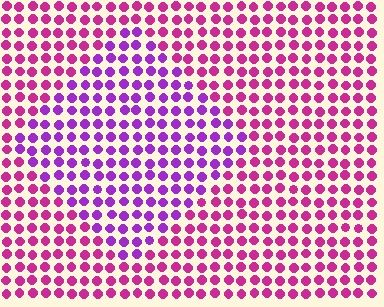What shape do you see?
I see a diamond.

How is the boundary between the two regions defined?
The boundary is defined purely by a slight shift in hue (about 36 degrees). Spacing, size, and orientation are identical on both sides.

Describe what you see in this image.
The image is filled with small magenta elements in a uniform arrangement. A diamond-shaped region is visible where the elements are tinted to a slightly different hue, forming a subtle color boundary.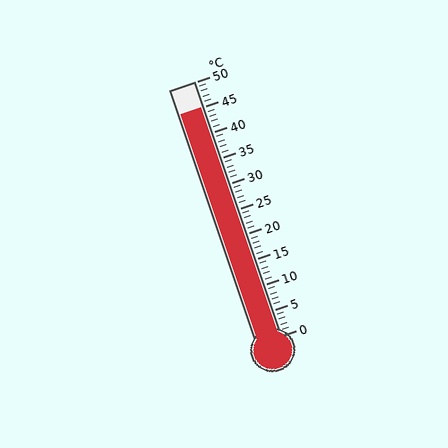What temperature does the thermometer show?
The thermometer shows approximately 45°C.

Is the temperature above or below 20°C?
The temperature is above 20°C.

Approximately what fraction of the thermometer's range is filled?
The thermometer is filled to approximately 90% of its range.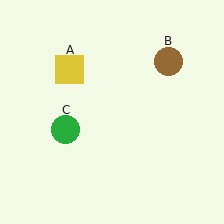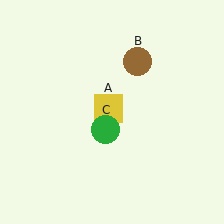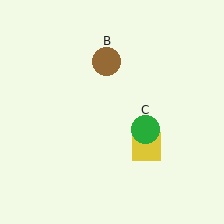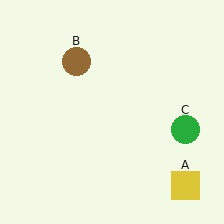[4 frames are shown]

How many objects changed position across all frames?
3 objects changed position: yellow square (object A), brown circle (object B), green circle (object C).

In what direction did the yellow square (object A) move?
The yellow square (object A) moved down and to the right.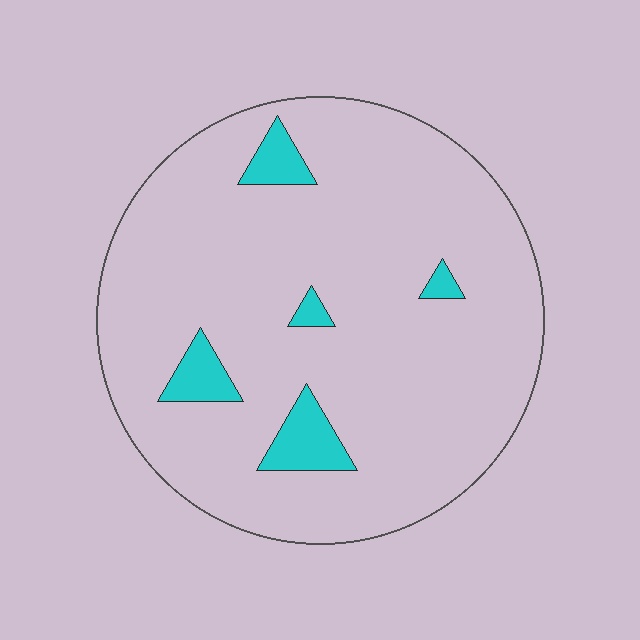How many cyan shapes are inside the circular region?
5.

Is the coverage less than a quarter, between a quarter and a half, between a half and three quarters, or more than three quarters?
Less than a quarter.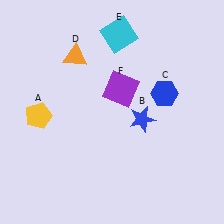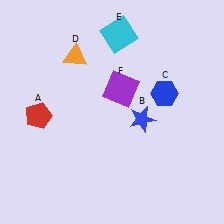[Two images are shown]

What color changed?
The pentagon (A) changed from yellow in Image 1 to red in Image 2.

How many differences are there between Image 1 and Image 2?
There is 1 difference between the two images.